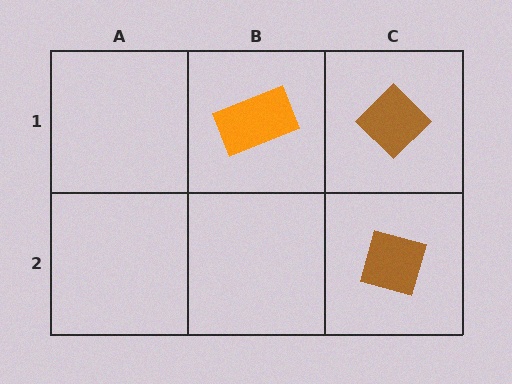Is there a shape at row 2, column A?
No, that cell is empty.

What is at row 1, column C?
A brown diamond.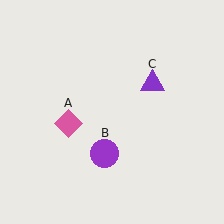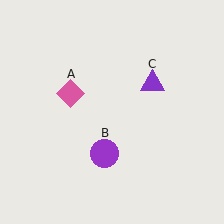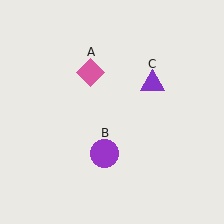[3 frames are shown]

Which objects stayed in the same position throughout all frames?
Purple circle (object B) and purple triangle (object C) remained stationary.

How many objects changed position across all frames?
1 object changed position: pink diamond (object A).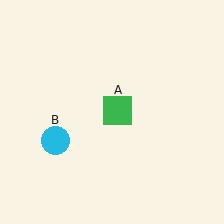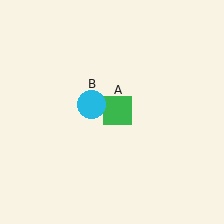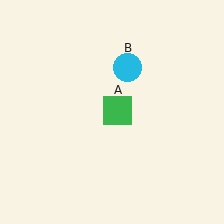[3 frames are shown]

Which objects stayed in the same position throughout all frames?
Green square (object A) remained stationary.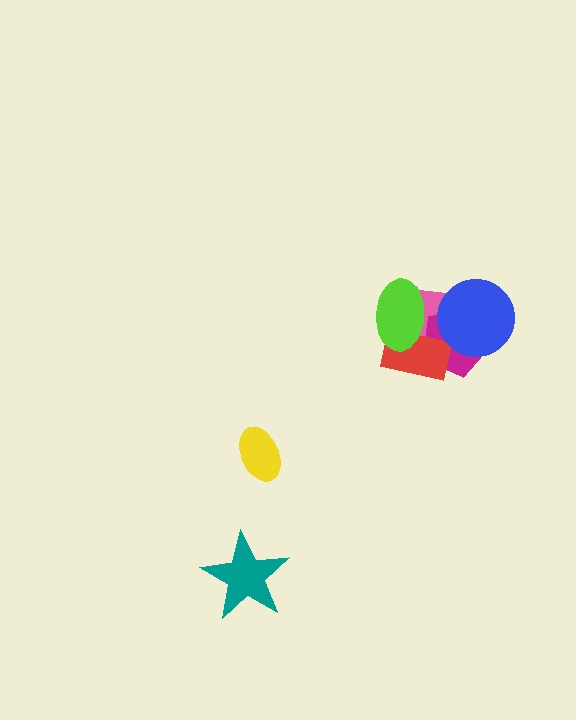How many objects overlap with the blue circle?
2 objects overlap with the blue circle.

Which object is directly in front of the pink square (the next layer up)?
The magenta pentagon is directly in front of the pink square.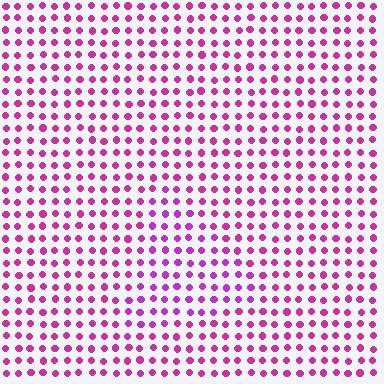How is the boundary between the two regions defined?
The boundary is defined purely by a slight shift in hue (about 23 degrees). Spacing, size, and orientation are identical on both sides.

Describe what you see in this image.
The image is filled with small magenta elements in a uniform arrangement. A triangle-shaped region is visible where the elements are tinted to a slightly different hue, forming a subtle color boundary.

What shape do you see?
I see a triangle.